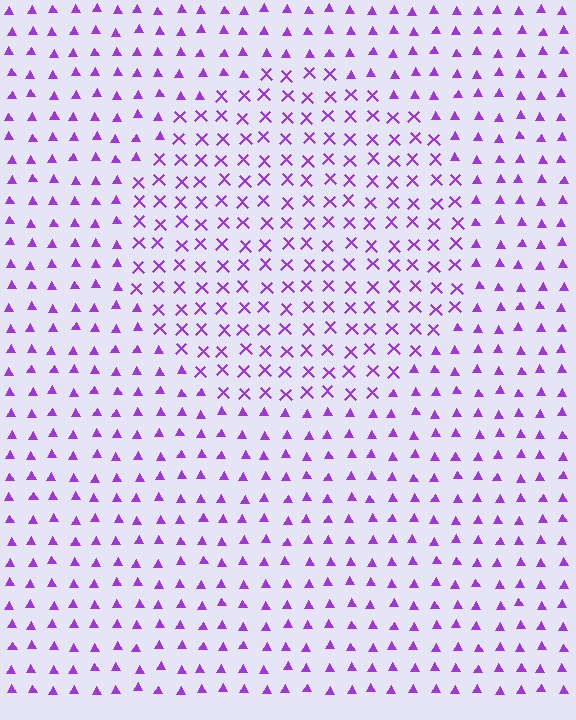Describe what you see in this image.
The image is filled with small purple elements arranged in a uniform grid. A circle-shaped region contains X marks, while the surrounding area contains triangles. The boundary is defined purely by the change in element shape.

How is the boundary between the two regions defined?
The boundary is defined by a change in element shape: X marks inside vs. triangles outside. All elements share the same color and spacing.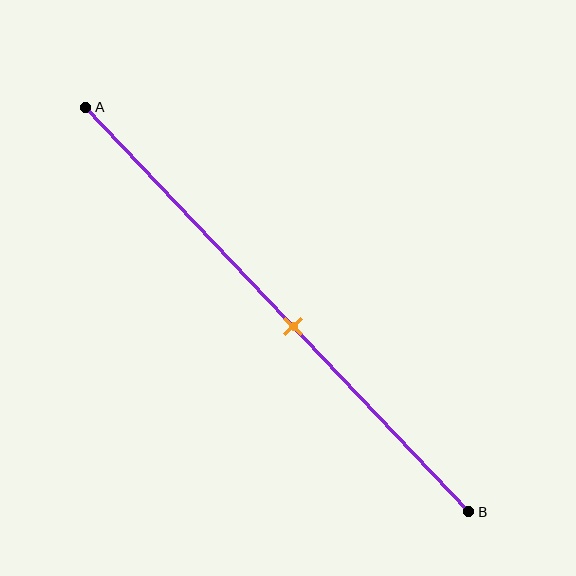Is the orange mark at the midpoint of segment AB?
No, the mark is at about 55% from A, not at the 50% midpoint.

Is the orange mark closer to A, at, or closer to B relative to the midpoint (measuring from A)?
The orange mark is closer to point B than the midpoint of segment AB.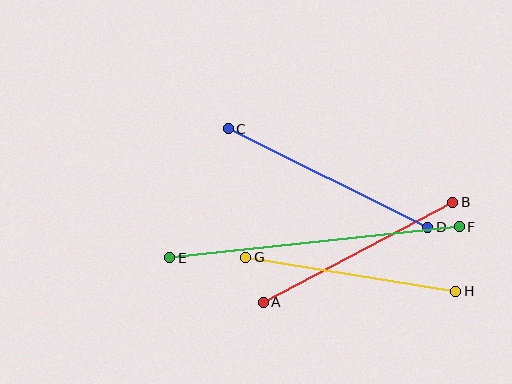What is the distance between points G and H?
The distance is approximately 213 pixels.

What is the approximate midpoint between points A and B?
The midpoint is at approximately (358, 252) pixels.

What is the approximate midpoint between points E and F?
The midpoint is at approximately (314, 242) pixels.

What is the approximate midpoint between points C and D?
The midpoint is at approximately (328, 178) pixels.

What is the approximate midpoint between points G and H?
The midpoint is at approximately (351, 274) pixels.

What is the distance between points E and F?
The distance is approximately 291 pixels.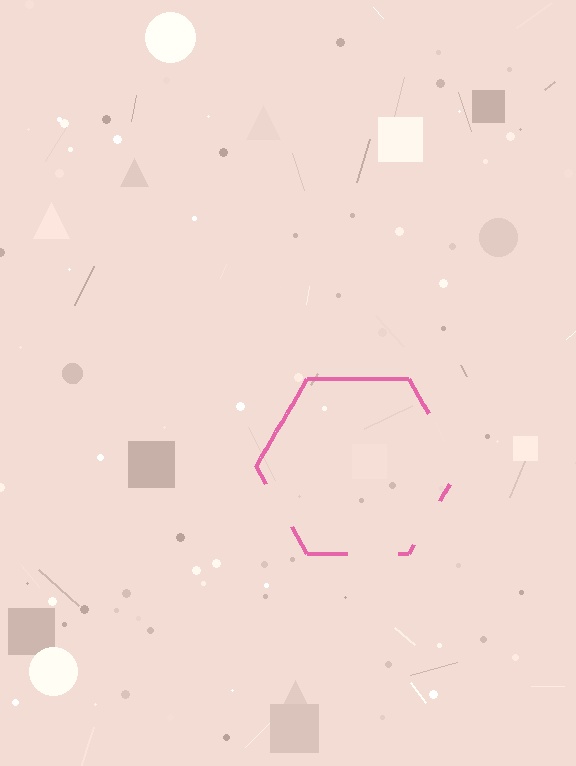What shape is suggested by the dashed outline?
The dashed outline suggests a hexagon.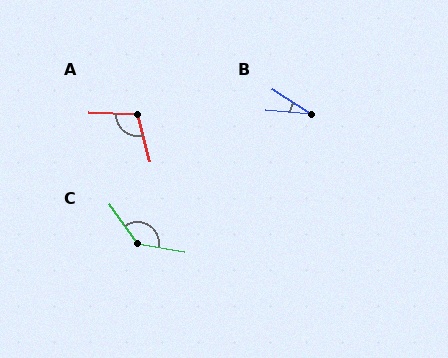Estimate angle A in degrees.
Approximately 108 degrees.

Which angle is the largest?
C, at approximately 135 degrees.